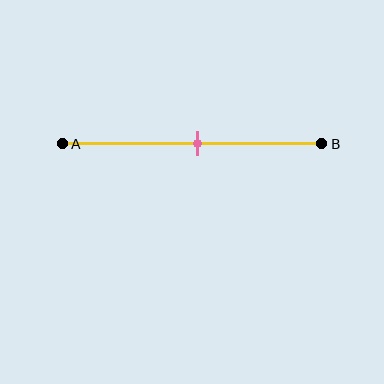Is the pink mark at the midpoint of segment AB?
Yes, the mark is approximately at the midpoint.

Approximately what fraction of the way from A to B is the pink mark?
The pink mark is approximately 50% of the way from A to B.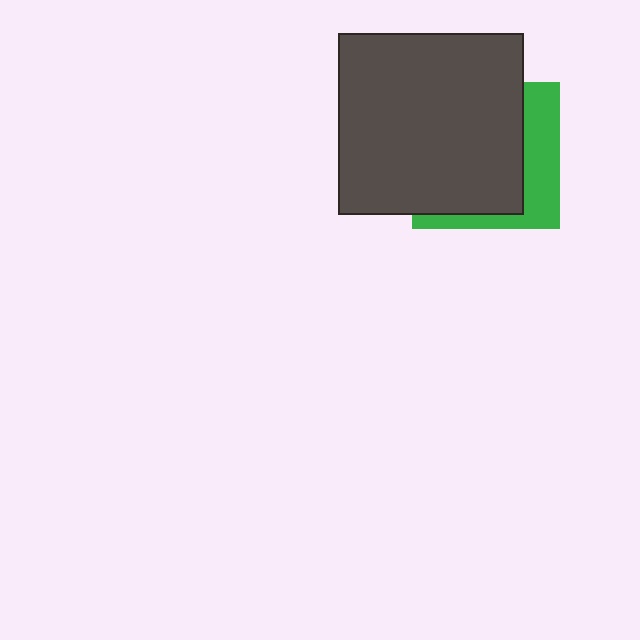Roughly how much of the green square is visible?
A small part of it is visible (roughly 31%).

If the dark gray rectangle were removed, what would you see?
You would see the complete green square.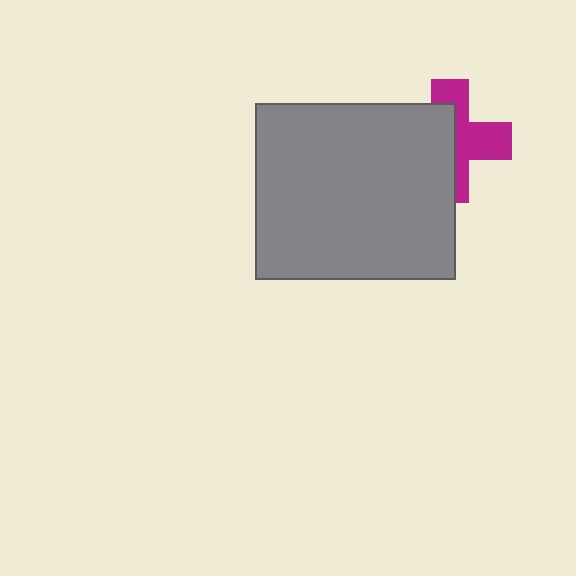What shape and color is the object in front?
The object in front is a gray rectangle.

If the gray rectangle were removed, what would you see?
You would see the complete magenta cross.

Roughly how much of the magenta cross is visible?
About half of it is visible (roughly 49%).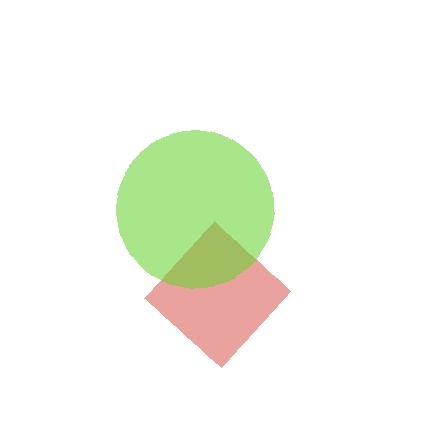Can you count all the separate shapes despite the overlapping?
Yes, there are 2 separate shapes.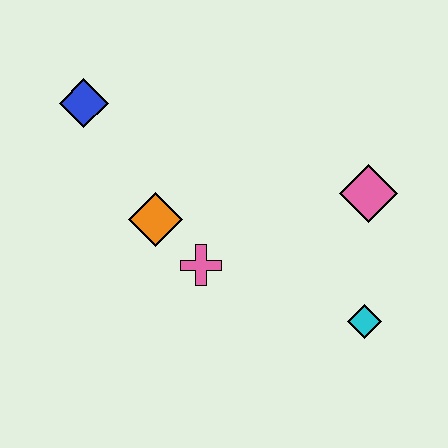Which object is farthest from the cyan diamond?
The blue diamond is farthest from the cyan diamond.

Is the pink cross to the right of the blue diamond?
Yes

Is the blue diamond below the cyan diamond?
No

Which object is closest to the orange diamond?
The pink cross is closest to the orange diamond.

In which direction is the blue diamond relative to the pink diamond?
The blue diamond is to the left of the pink diamond.